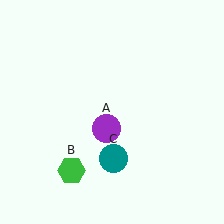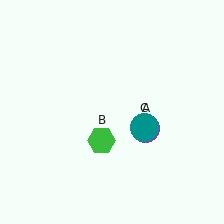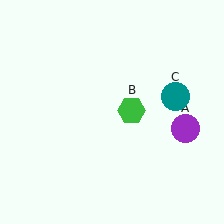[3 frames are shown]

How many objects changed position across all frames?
3 objects changed position: purple circle (object A), green hexagon (object B), teal circle (object C).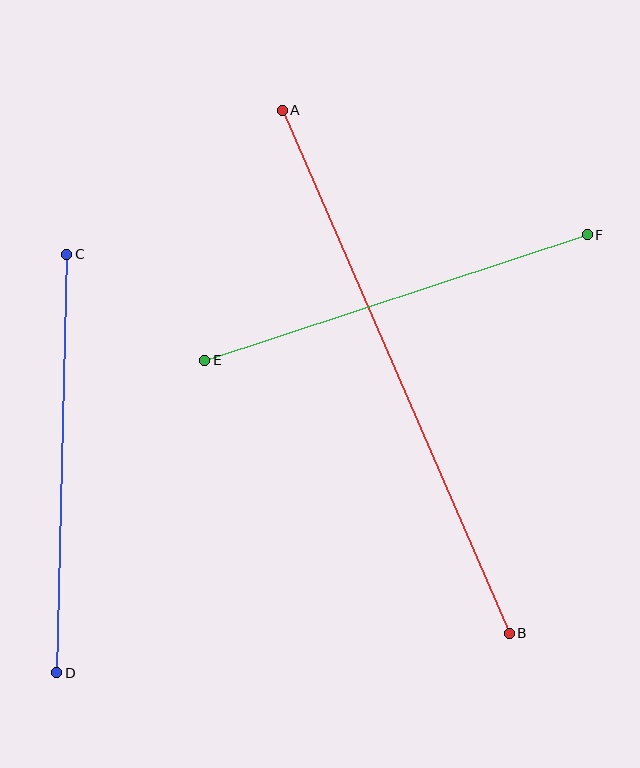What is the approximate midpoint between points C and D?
The midpoint is at approximately (62, 463) pixels.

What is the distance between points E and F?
The distance is approximately 402 pixels.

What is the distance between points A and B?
The distance is approximately 570 pixels.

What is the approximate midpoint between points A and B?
The midpoint is at approximately (396, 372) pixels.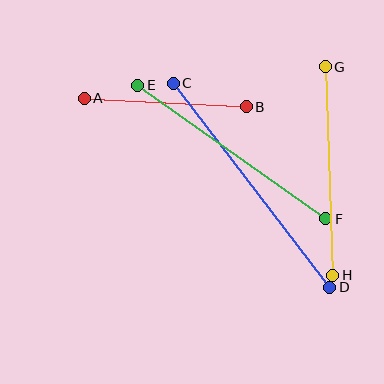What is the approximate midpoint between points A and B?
The midpoint is at approximately (165, 103) pixels.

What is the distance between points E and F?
The distance is approximately 230 pixels.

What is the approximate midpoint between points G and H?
The midpoint is at approximately (329, 171) pixels.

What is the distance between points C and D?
The distance is approximately 257 pixels.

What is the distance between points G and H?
The distance is approximately 208 pixels.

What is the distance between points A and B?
The distance is approximately 162 pixels.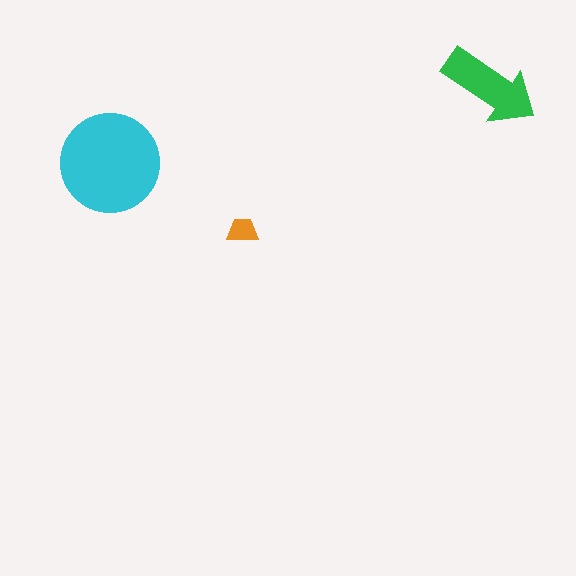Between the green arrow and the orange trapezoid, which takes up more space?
The green arrow.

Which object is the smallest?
The orange trapezoid.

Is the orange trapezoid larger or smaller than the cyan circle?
Smaller.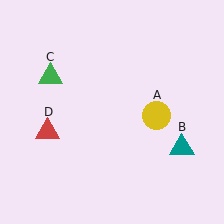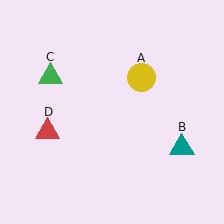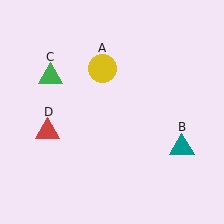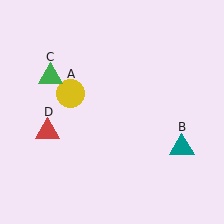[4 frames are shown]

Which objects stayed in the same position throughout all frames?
Teal triangle (object B) and green triangle (object C) and red triangle (object D) remained stationary.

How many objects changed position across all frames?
1 object changed position: yellow circle (object A).